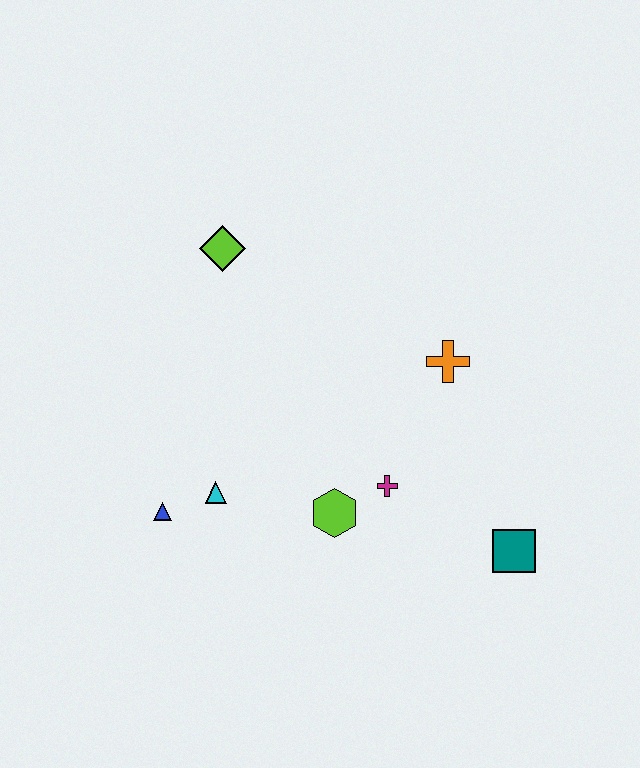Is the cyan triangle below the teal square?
No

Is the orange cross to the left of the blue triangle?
No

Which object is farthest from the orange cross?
The blue triangle is farthest from the orange cross.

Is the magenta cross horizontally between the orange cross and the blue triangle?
Yes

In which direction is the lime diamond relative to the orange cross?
The lime diamond is to the left of the orange cross.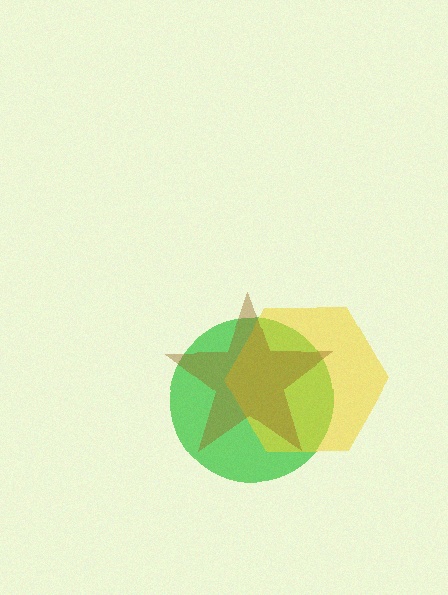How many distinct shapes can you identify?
There are 3 distinct shapes: a green circle, a yellow hexagon, a brown star.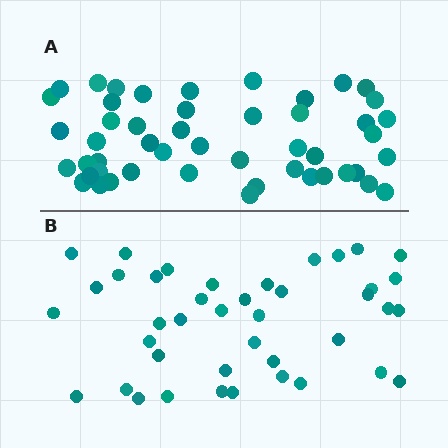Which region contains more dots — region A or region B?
Region A (the top region) has more dots.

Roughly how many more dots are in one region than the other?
Region A has roughly 8 or so more dots than region B.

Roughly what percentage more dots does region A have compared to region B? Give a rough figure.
About 20% more.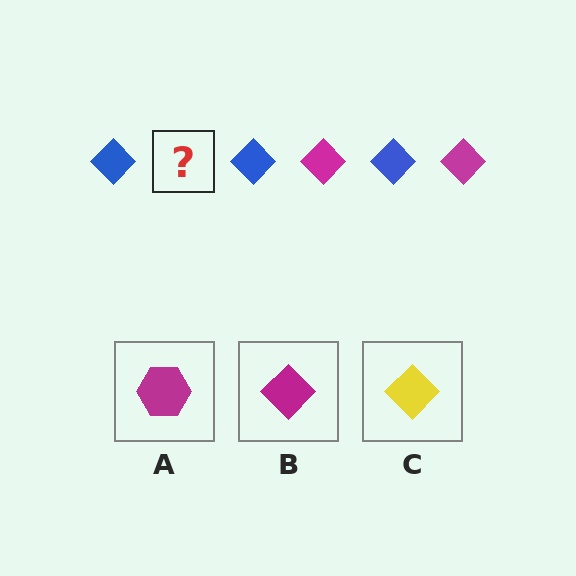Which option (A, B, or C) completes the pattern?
B.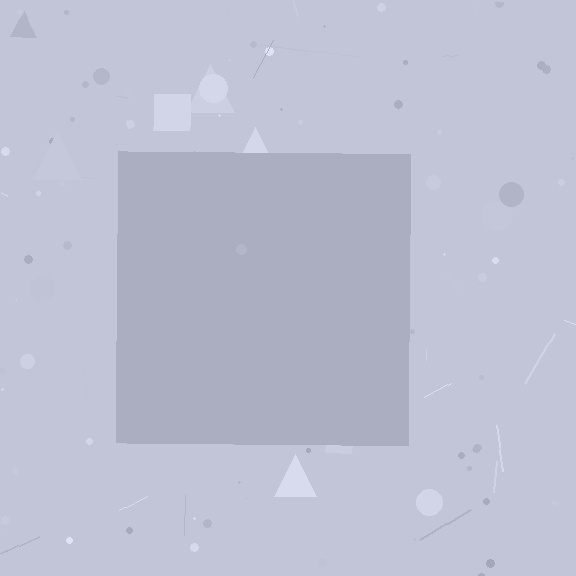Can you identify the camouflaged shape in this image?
The camouflaged shape is a square.